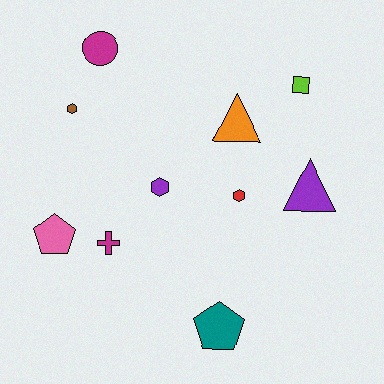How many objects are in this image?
There are 10 objects.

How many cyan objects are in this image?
There are no cyan objects.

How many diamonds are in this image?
There are no diamonds.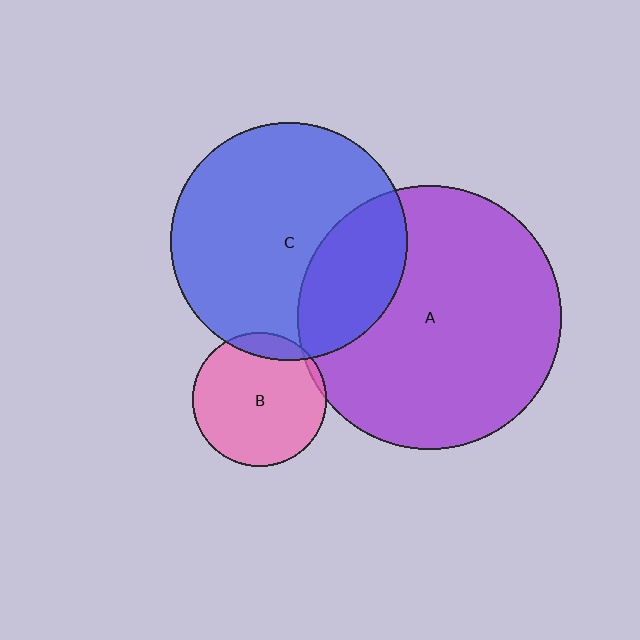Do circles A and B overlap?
Yes.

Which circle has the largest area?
Circle A (purple).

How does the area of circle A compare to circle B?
Approximately 3.9 times.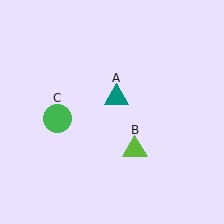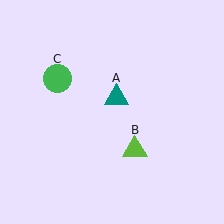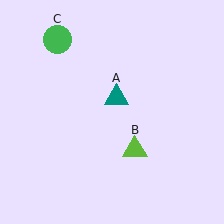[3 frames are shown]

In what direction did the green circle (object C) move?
The green circle (object C) moved up.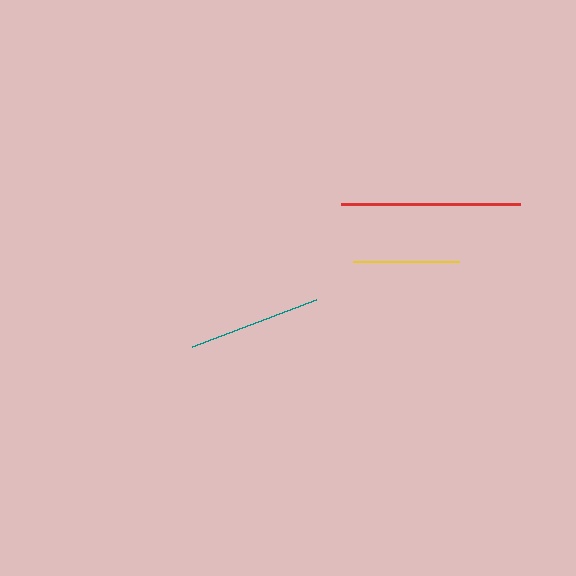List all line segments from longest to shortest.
From longest to shortest: red, teal, yellow.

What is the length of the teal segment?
The teal segment is approximately 132 pixels long.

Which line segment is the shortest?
The yellow line is the shortest at approximately 106 pixels.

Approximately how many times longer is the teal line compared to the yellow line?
The teal line is approximately 1.2 times the length of the yellow line.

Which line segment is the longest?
The red line is the longest at approximately 178 pixels.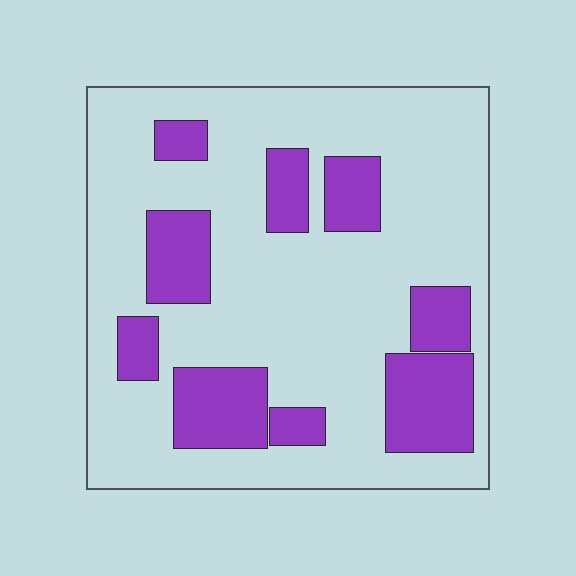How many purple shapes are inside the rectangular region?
9.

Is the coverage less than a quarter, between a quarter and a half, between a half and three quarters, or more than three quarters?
Between a quarter and a half.